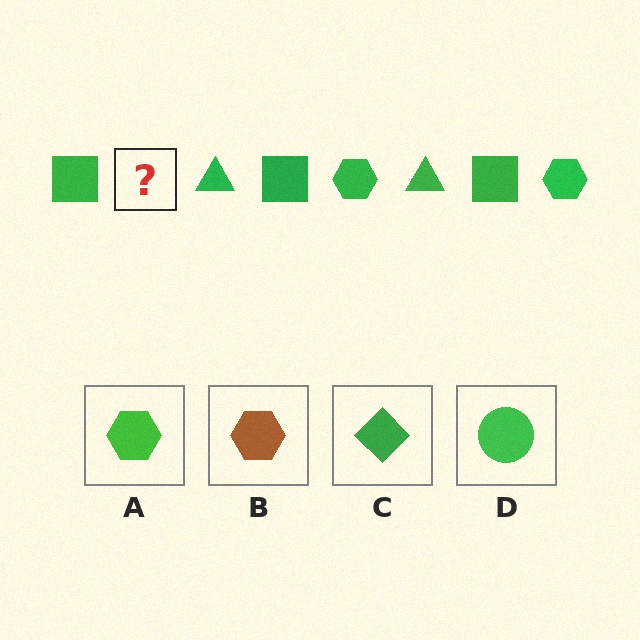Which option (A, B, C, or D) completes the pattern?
A.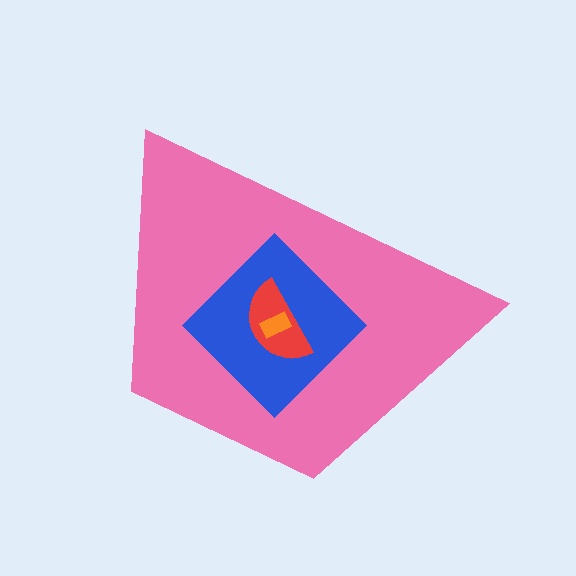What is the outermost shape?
The pink trapezoid.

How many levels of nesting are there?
4.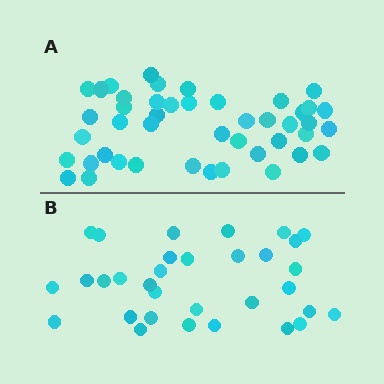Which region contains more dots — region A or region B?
Region A (the top region) has more dots.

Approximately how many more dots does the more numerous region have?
Region A has approximately 15 more dots than region B.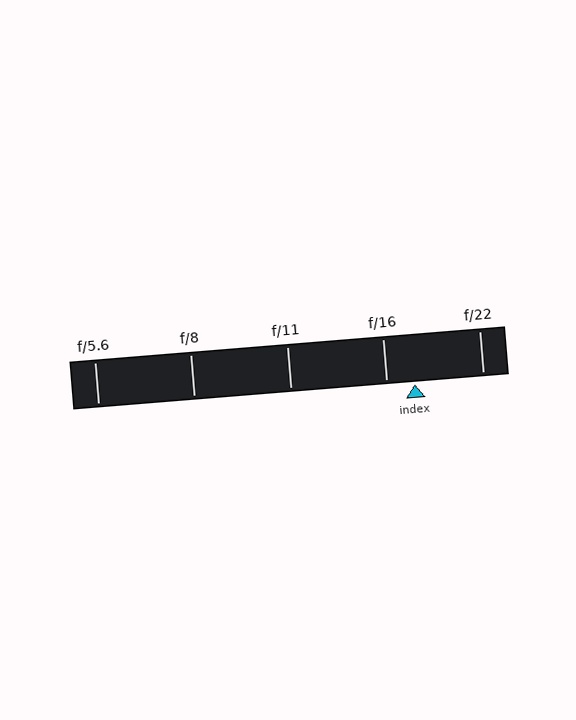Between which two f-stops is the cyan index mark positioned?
The index mark is between f/16 and f/22.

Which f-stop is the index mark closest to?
The index mark is closest to f/16.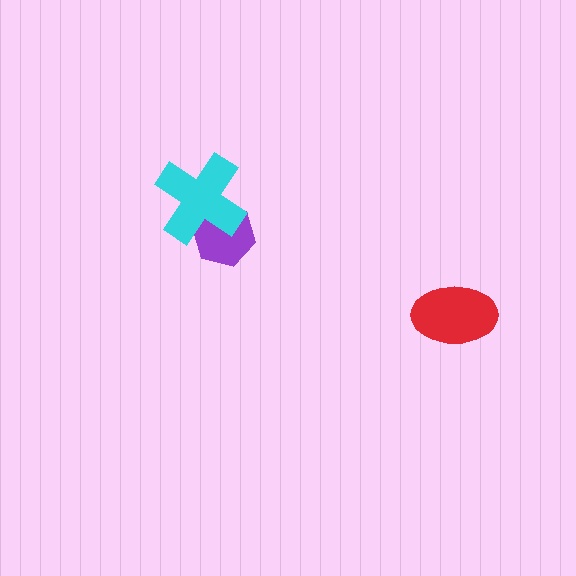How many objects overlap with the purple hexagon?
1 object overlaps with the purple hexagon.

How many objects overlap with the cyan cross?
1 object overlaps with the cyan cross.